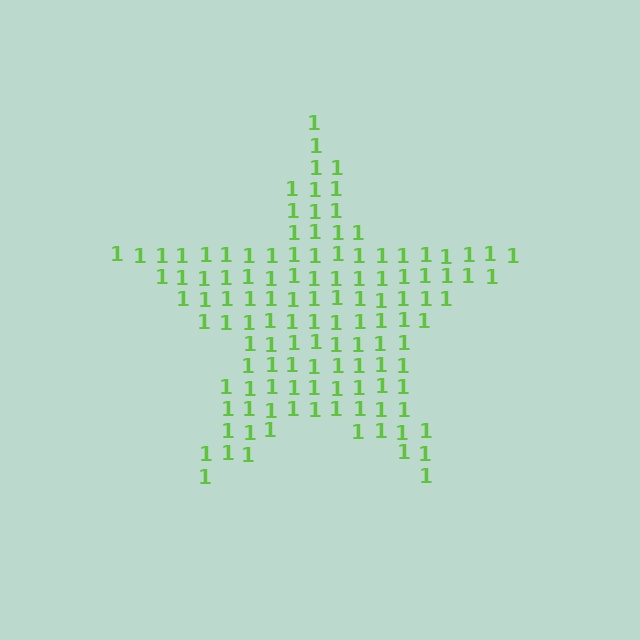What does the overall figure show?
The overall figure shows a star.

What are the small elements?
The small elements are digit 1's.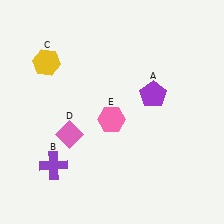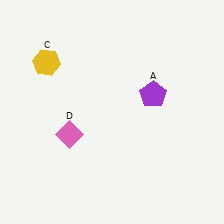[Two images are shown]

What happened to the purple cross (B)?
The purple cross (B) was removed in Image 2. It was in the bottom-left area of Image 1.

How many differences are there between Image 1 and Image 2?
There are 2 differences between the two images.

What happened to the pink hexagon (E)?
The pink hexagon (E) was removed in Image 2. It was in the bottom-left area of Image 1.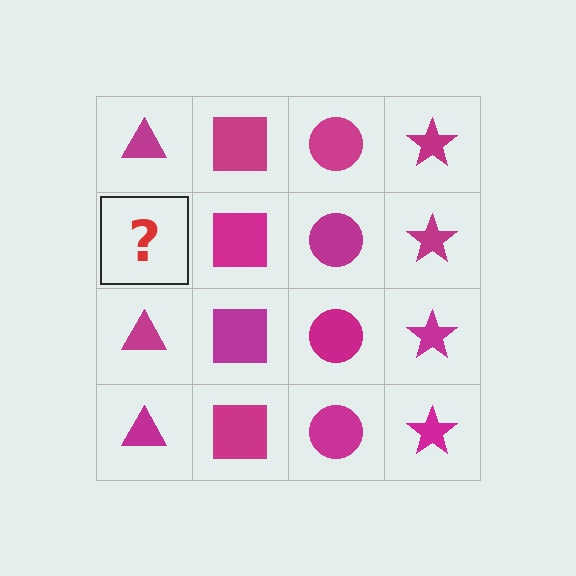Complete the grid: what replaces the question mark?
The question mark should be replaced with a magenta triangle.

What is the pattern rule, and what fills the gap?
The rule is that each column has a consistent shape. The gap should be filled with a magenta triangle.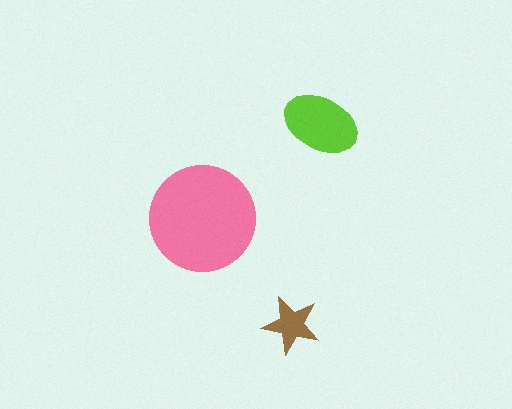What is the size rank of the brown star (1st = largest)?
3rd.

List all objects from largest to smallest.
The pink circle, the lime ellipse, the brown star.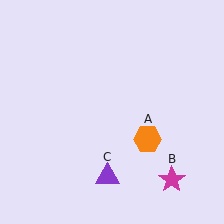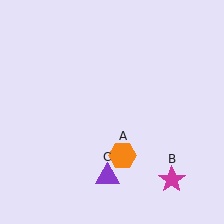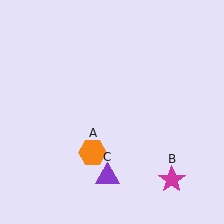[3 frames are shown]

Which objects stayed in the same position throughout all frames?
Magenta star (object B) and purple triangle (object C) remained stationary.